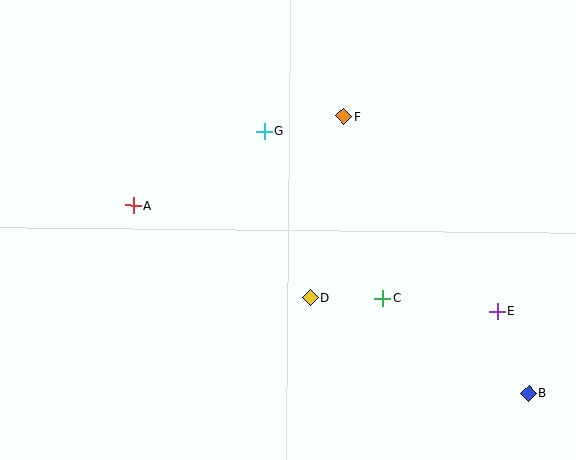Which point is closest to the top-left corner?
Point A is closest to the top-left corner.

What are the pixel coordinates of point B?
Point B is at (529, 394).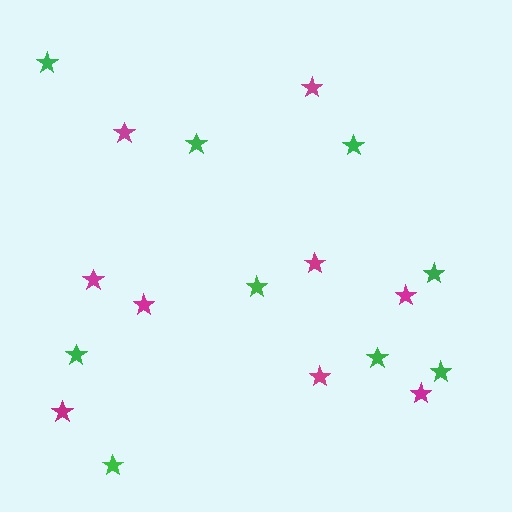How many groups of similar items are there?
There are 2 groups: one group of green stars (9) and one group of magenta stars (9).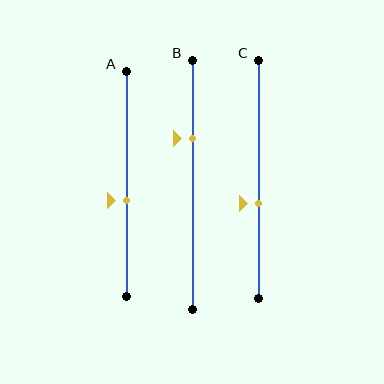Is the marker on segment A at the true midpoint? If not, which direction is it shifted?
No, the marker on segment A is shifted downward by about 7% of the segment length.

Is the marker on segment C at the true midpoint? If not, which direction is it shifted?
No, the marker on segment C is shifted downward by about 10% of the segment length.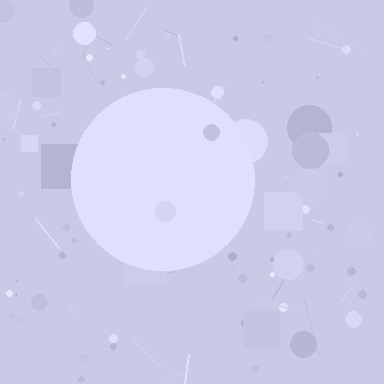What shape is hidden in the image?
A circle is hidden in the image.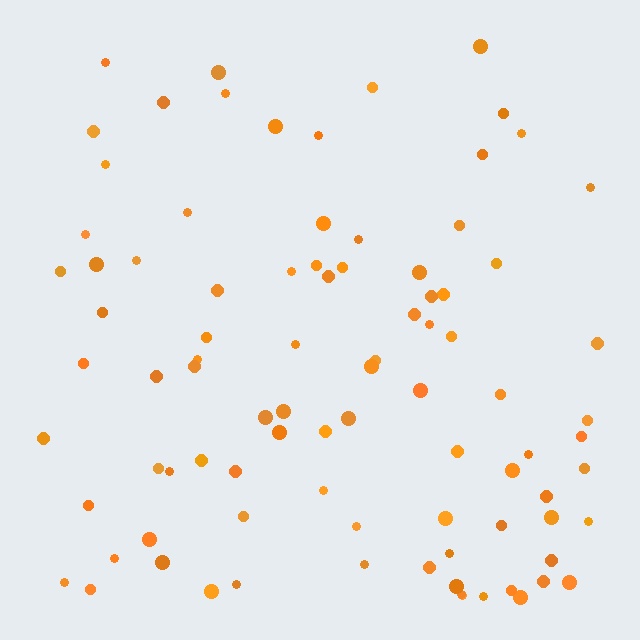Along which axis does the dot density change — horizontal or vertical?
Vertical.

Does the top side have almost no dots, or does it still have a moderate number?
Still a moderate number, just noticeably fewer than the bottom.